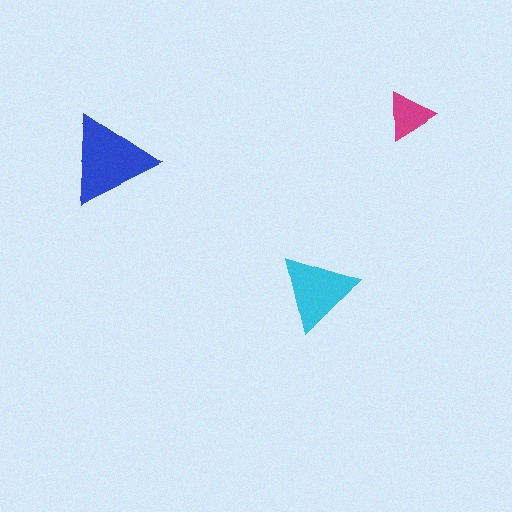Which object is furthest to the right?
The magenta triangle is rightmost.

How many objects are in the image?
There are 3 objects in the image.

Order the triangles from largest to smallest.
the blue one, the cyan one, the magenta one.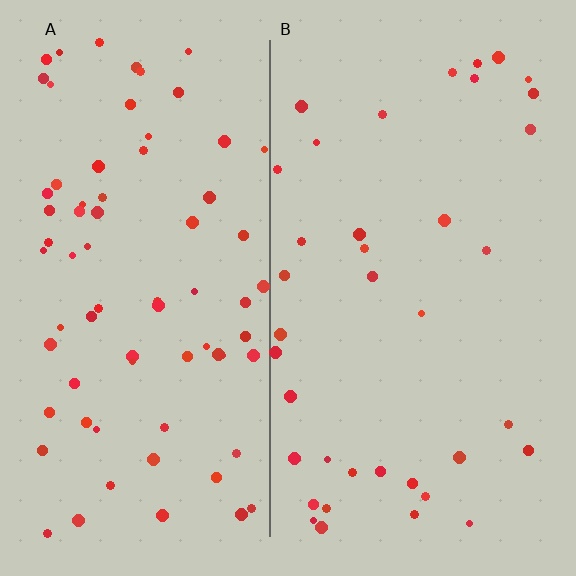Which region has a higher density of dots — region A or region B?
A (the left).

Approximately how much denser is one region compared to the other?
Approximately 1.9× — region A over region B.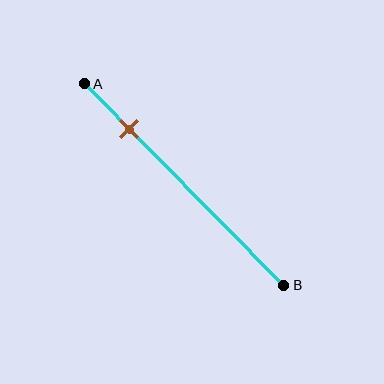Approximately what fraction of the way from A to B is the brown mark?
The brown mark is approximately 25% of the way from A to B.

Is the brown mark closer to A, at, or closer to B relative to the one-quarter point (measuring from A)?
The brown mark is approximately at the one-quarter point of segment AB.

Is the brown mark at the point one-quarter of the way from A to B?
Yes, the mark is approximately at the one-quarter point.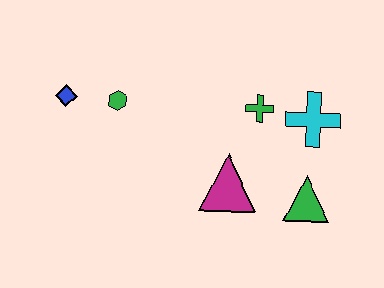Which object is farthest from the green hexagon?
The green triangle is farthest from the green hexagon.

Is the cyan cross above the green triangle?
Yes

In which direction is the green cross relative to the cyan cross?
The green cross is to the left of the cyan cross.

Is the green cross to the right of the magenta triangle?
Yes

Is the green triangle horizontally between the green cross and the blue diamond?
No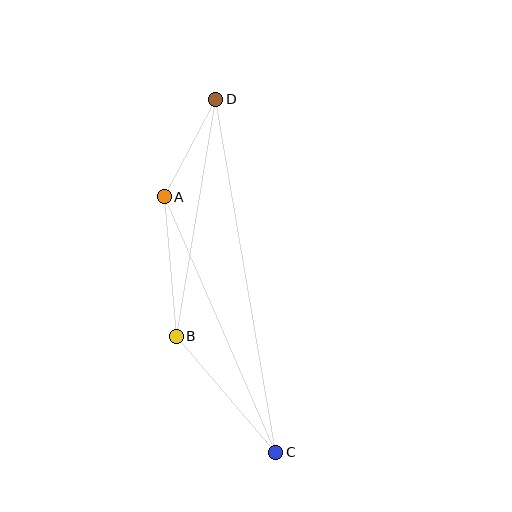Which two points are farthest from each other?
Points C and D are farthest from each other.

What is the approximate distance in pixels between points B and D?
The distance between B and D is approximately 240 pixels.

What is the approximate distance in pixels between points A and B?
The distance between A and B is approximately 140 pixels.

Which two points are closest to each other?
Points A and D are closest to each other.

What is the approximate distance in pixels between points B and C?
The distance between B and C is approximately 153 pixels.